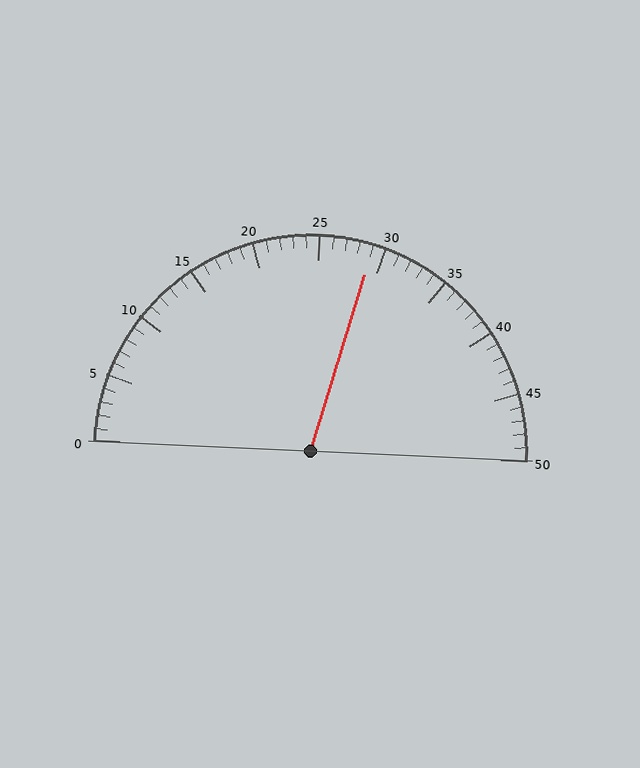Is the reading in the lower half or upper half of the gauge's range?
The reading is in the upper half of the range (0 to 50).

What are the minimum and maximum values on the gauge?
The gauge ranges from 0 to 50.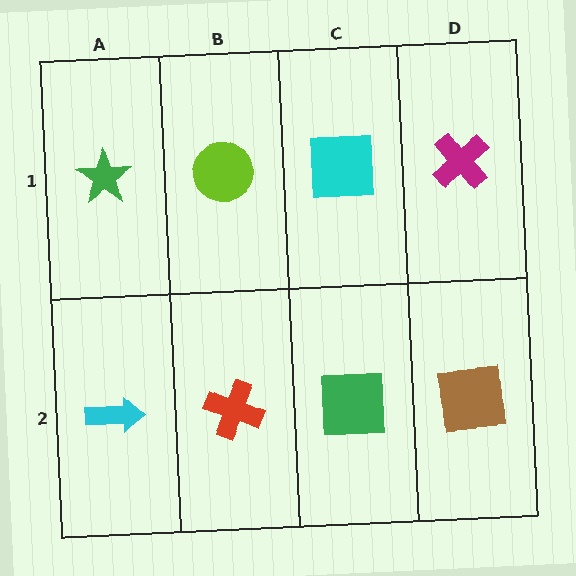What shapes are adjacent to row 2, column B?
A lime circle (row 1, column B), a cyan arrow (row 2, column A), a green square (row 2, column C).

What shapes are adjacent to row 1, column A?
A cyan arrow (row 2, column A), a lime circle (row 1, column B).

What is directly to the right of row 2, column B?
A green square.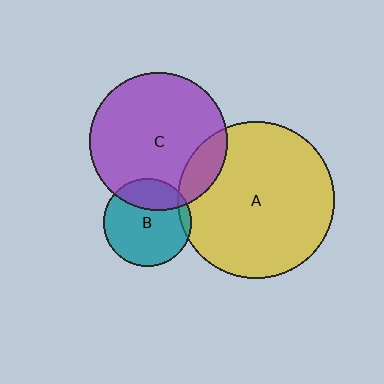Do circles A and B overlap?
Yes.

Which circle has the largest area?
Circle A (yellow).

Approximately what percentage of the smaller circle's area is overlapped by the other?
Approximately 5%.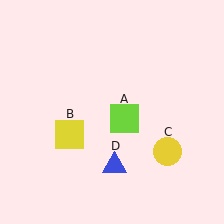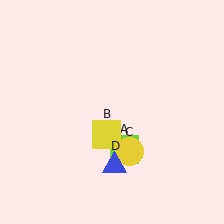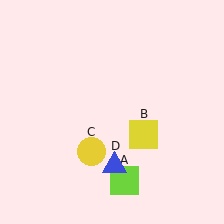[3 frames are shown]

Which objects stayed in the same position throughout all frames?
Blue triangle (object D) remained stationary.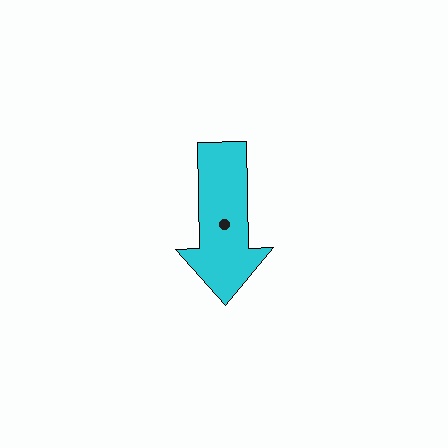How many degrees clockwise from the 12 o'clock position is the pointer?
Approximately 179 degrees.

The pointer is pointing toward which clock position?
Roughly 6 o'clock.